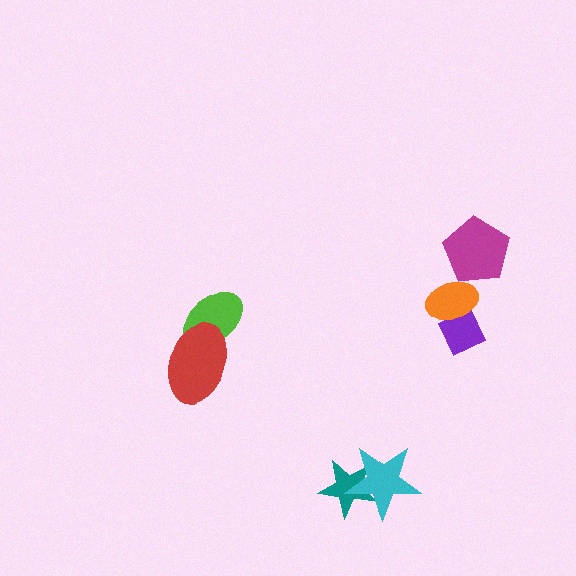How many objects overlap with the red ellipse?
1 object overlaps with the red ellipse.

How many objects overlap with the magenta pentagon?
1 object overlaps with the magenta pentagon.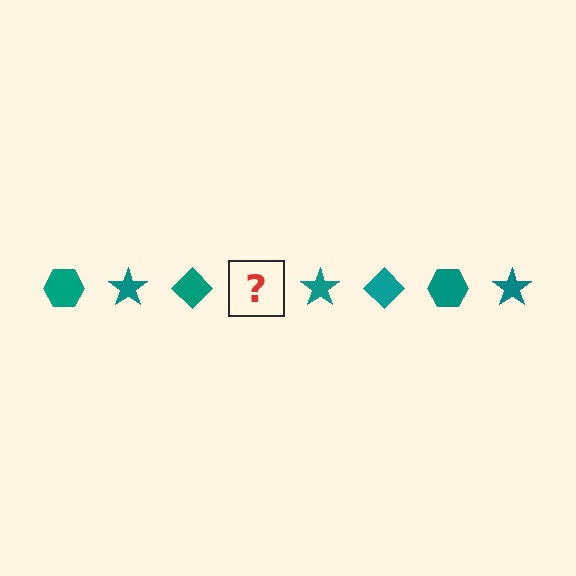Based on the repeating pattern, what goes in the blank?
The blank should be a teal hexagon.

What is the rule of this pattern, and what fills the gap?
The rule is that the pattern cycles through hexagon, star, diamond shapes in teal. The gap should be filled with a teal hexagon.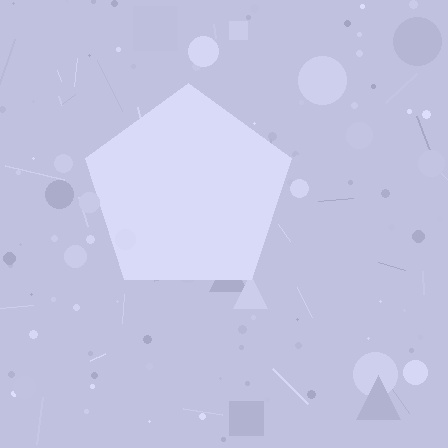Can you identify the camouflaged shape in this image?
The camouflaged shape is a pentagon.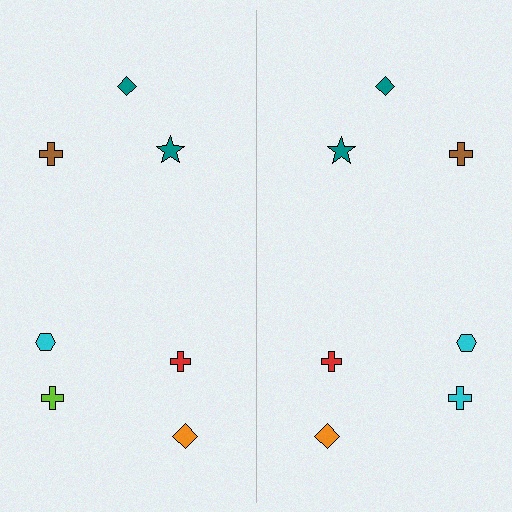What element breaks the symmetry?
The cyan cross on the right side breaks the symmetry — its mirror counterpart is lime.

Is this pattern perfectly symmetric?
No, the pattern is not perfectly symmetric. The cyan cross on the right side breaks the symmetry — its mirror counterpart is lime.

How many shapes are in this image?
There are 14 shapes in this image.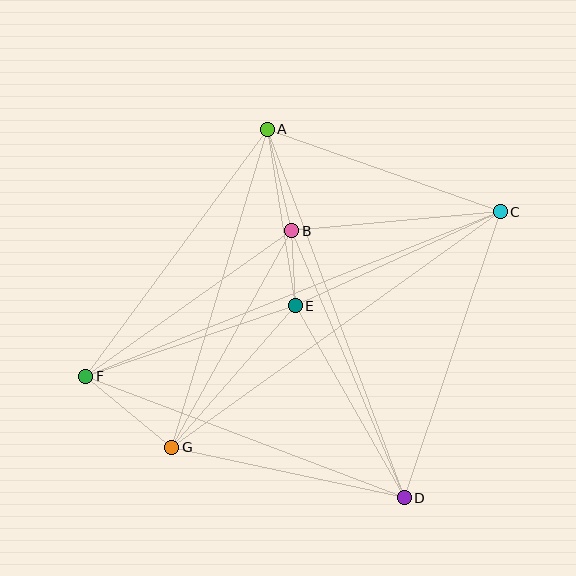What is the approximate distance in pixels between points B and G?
The distance between B and G is approximately 248 pixels.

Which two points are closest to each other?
Points B and E are closest to each other.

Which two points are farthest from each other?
Points C and F are farthest from each other.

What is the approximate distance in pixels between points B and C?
The distance between B and C is approximately 209 pixels.